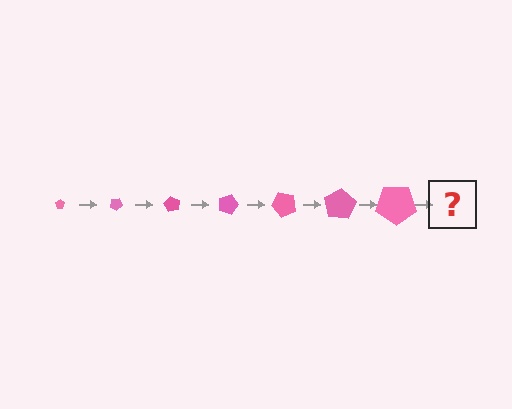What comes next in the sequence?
The next element should be a pentagon, larger than the previous one and rotated 210 degrees from the start.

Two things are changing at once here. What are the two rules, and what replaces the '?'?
The two rules are that the pentagon grows larger each step and it rotates 30 degrees each step. The '?' should be a pentagon, larger than the previous one and rotated 210 degrees from the start.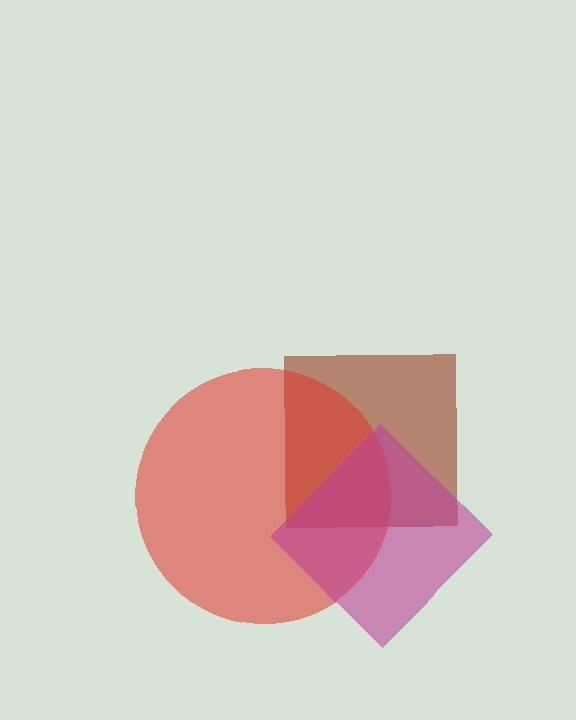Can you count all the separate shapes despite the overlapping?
Yes, there are 3 separate shapes.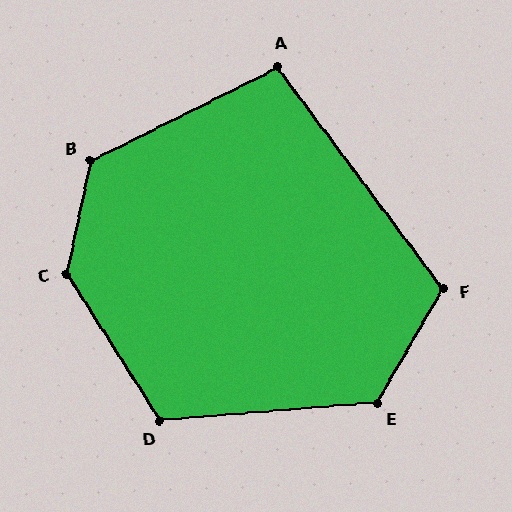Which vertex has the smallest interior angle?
A, at approximately 100 degrees.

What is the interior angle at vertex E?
Approximately 125 degrees (obtuse).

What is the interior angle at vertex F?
Approximately 113 degrees (obtuse).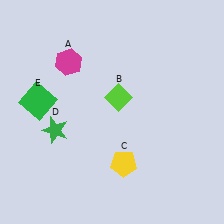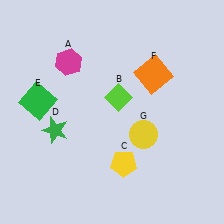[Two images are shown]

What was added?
An orange square (F), a yellow circle (G) were added in Image 2.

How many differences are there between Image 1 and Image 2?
There are 2 differences between the two images.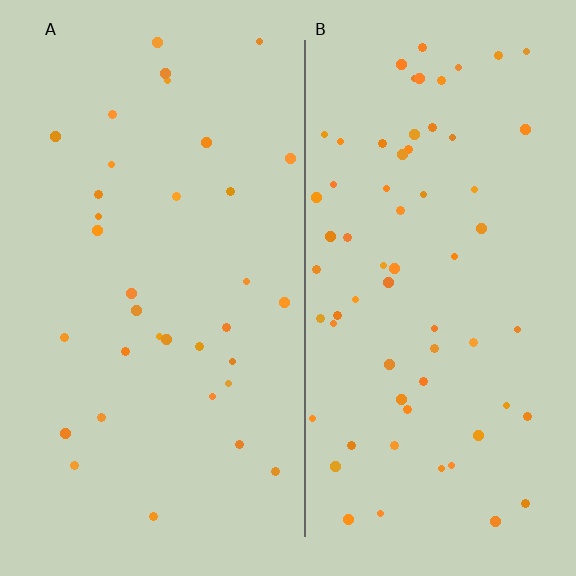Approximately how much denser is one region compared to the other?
Approximately 1.9× — region B over region A.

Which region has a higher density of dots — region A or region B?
B (the right).